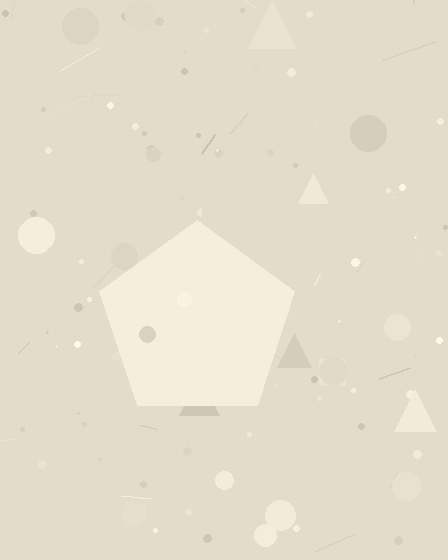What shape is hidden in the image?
A pentagon is hidden in the image.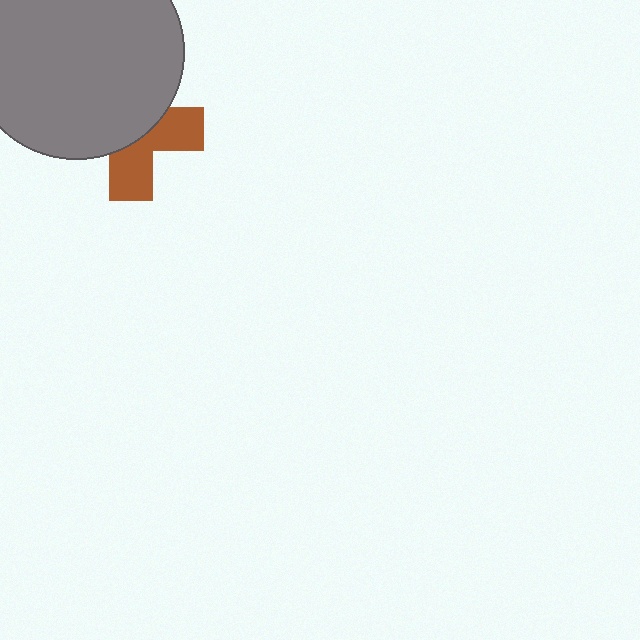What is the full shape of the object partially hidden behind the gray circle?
The partially hidden object is a brown cross.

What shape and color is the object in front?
The object in front is a gray circle.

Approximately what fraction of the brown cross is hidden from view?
Roughly 58% of the brown cross is hidden behind the gray circle.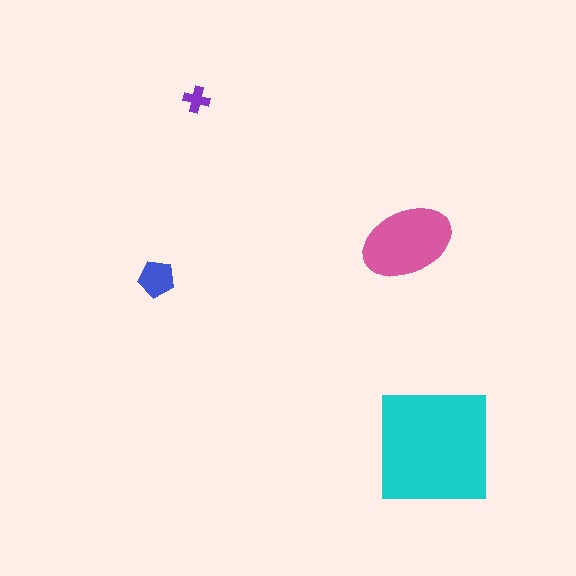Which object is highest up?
The purple cross is topmost.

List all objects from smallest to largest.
The purple cross, the blue pentagon, the pink ellipse, the cyan square.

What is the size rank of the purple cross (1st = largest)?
4th.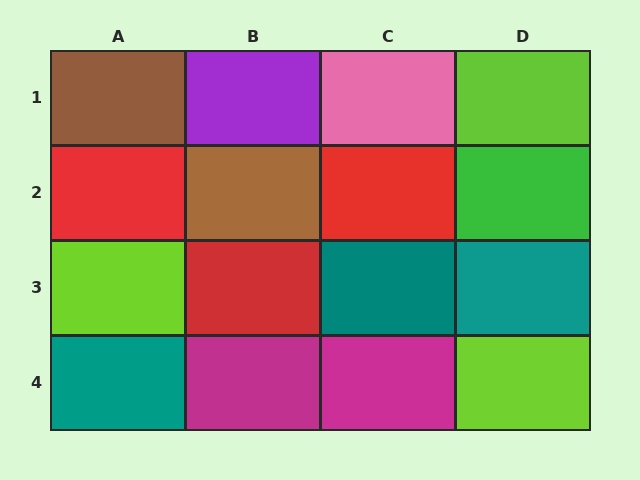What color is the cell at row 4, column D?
Lime.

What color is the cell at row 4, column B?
Magenta.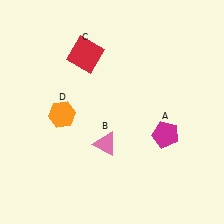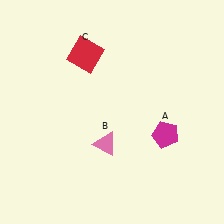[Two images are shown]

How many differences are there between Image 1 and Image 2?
There is 1 difference between the two images.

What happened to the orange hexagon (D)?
The orange hexagon (D) was removed in Image 2. It was in the bottom-left area of Image 1.